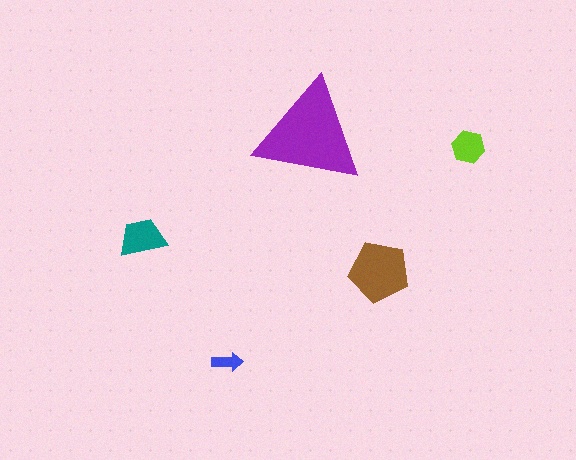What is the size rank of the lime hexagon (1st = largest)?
4th.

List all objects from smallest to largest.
The blue arrow, the lime hexagon, the teal trapezoid, the brown pentagon, the purple triangle.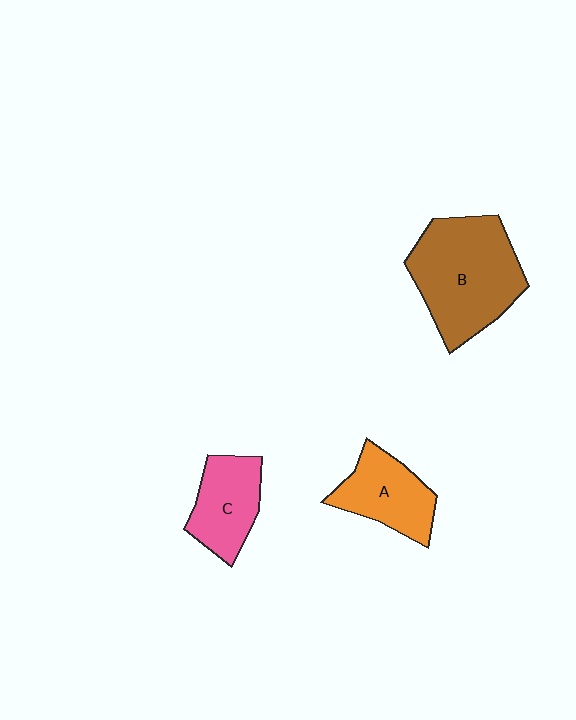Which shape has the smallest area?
Shape C (pink).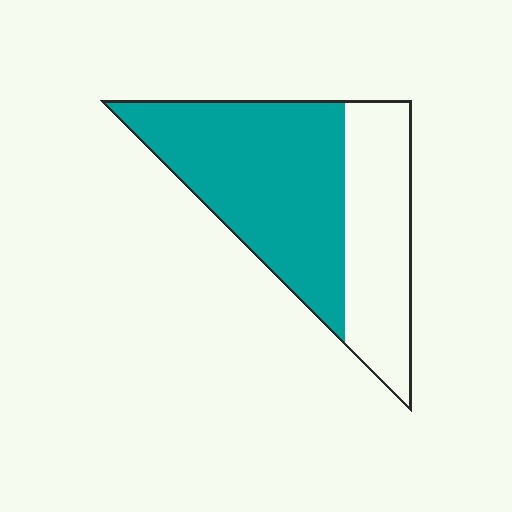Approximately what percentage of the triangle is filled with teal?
Approximately 60%.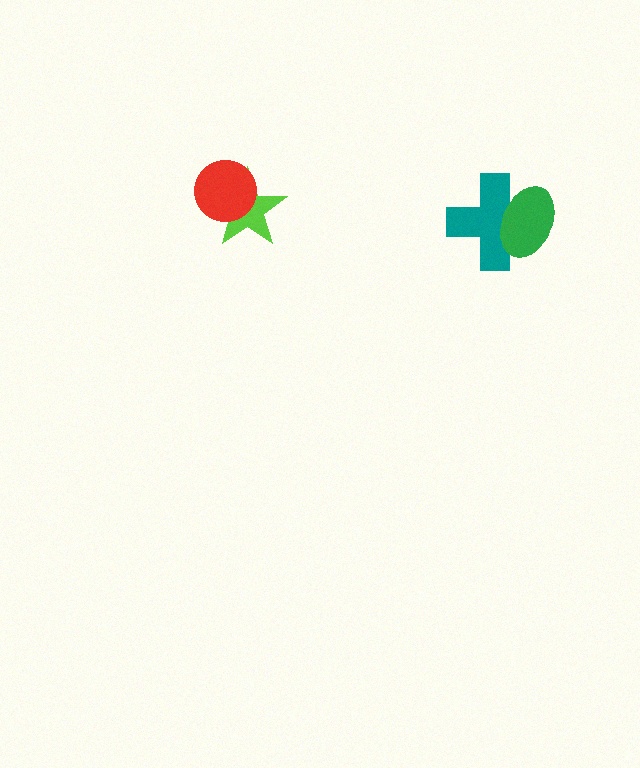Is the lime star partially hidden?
Yes, it is partially covered by another shape.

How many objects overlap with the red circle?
1 object overlaps with the red circle.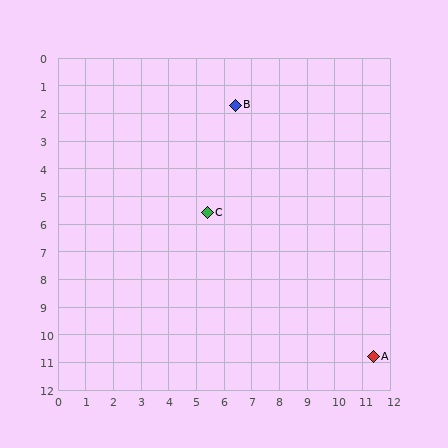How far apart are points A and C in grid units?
Points A and C are about 7.9 grid units apart.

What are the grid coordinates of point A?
Point A is at approximately (11.4, 10.8).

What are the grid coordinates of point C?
Point C is at approximately (5.4, 5.6).